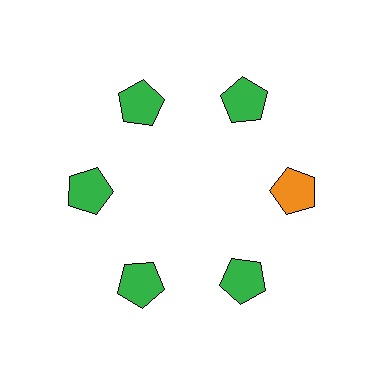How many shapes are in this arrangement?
There are 6 shapes arranged in a ring pattern.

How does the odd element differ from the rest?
It has a different color: orange instead of green.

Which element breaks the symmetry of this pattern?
The orange pentagon at roughly the 3 o'clock position breaks the symmetry. All other shapes are green pentagons.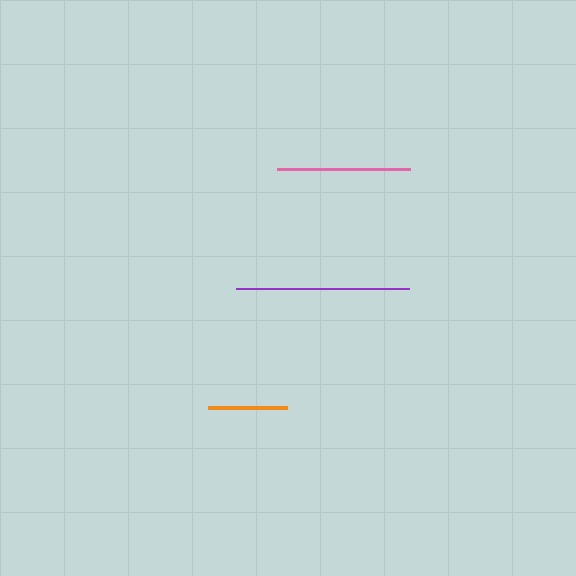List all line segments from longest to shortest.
From longest to shortest: purple, pink, orange.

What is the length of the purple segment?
The purple segment is approximately 172 pixels long.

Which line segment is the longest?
The purple line is the longest at approximately 172 pixels.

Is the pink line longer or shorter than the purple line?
The purple line is longer than the pink line.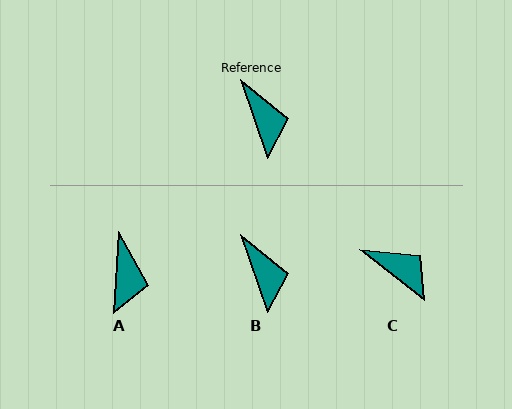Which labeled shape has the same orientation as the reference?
B.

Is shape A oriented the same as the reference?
No, it is off by about 22 degrees.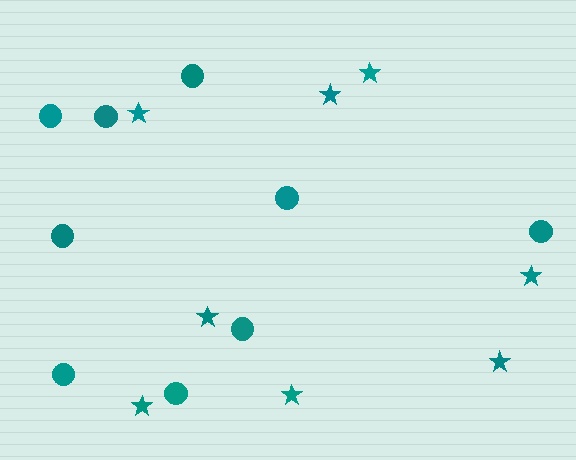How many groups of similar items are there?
There are 2 groups: one group of circles (9) and one group of stars (8).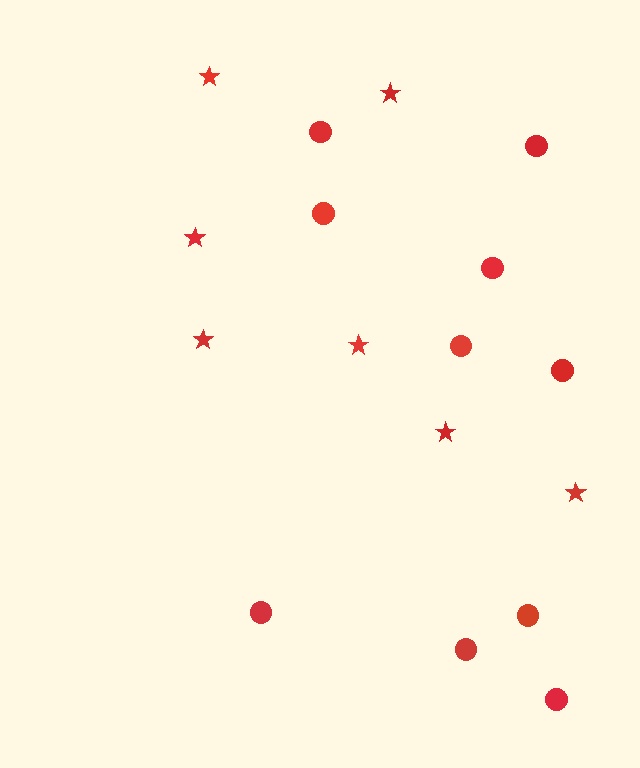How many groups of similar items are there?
There are 2 groups: one group of circles (10) and one group of stars (7).